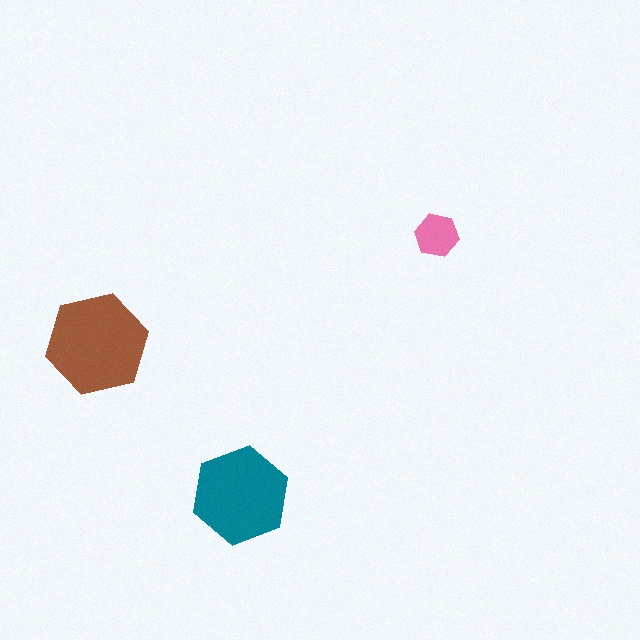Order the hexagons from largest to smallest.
the brown one, the teal one, the pink one.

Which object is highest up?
The pink hexagon is topmost.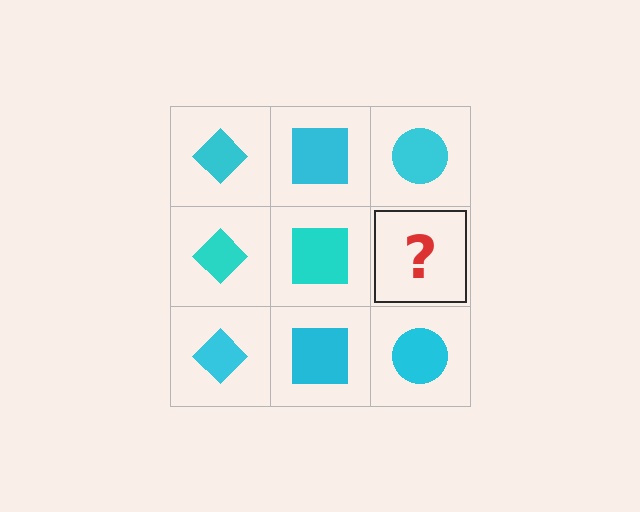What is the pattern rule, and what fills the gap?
The rule is that each column has a consistent shape. The gap should be filled with a cyan circle.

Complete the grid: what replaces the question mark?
The question mark should be replaced with a cyan circle.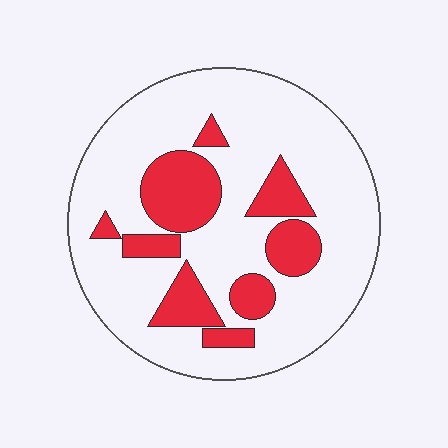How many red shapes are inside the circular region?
9.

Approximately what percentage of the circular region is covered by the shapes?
Approximately 25%.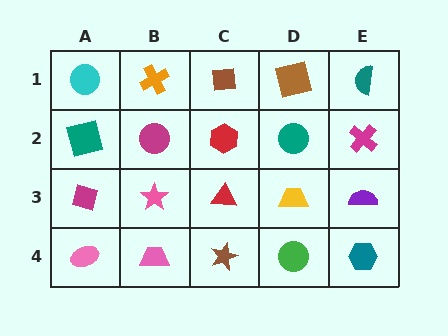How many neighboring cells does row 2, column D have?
4.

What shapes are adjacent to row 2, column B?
An orange cross (row 1, column B), a pink star (row 3, column B), a teal square (row 2, column A), a red hexagon (row 2, column C).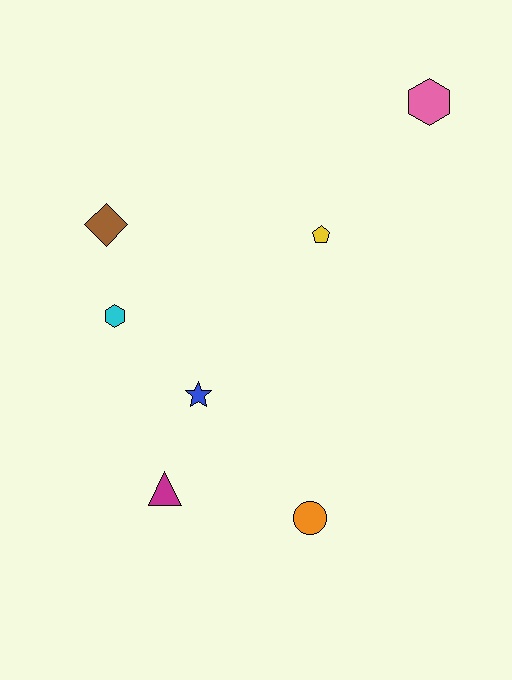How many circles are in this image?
There is 1 circle.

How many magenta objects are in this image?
There is 1 magenta object.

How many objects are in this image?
There are 7 objects.